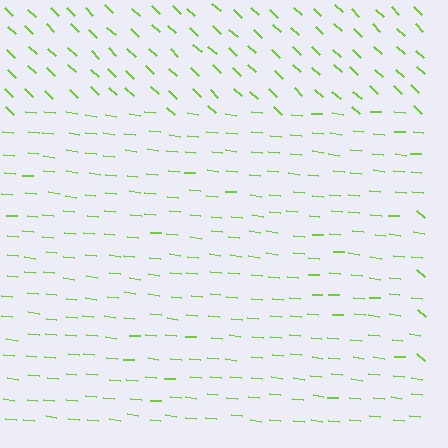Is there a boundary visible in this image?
Yes, there is a texture boundary formed by a change in line orientation.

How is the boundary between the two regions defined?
The boundary is defined purely by a change in line orientation (approximately 37 degrees difference). All lines are the same color and thickness.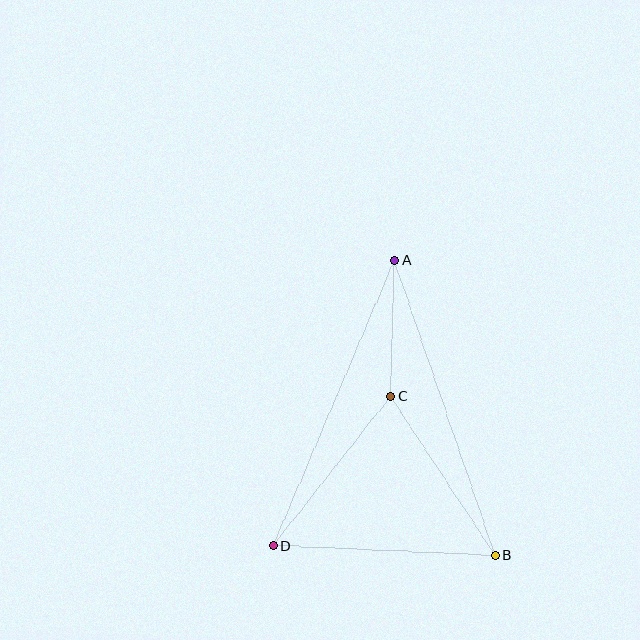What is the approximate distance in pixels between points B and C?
The distance between B and C is approximately 190 pixels.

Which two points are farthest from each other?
Points A and B are farthest from each other.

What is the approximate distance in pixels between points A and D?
The distance between A and D is approximately 310 pixels.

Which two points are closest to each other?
Points A and C are closest to each other.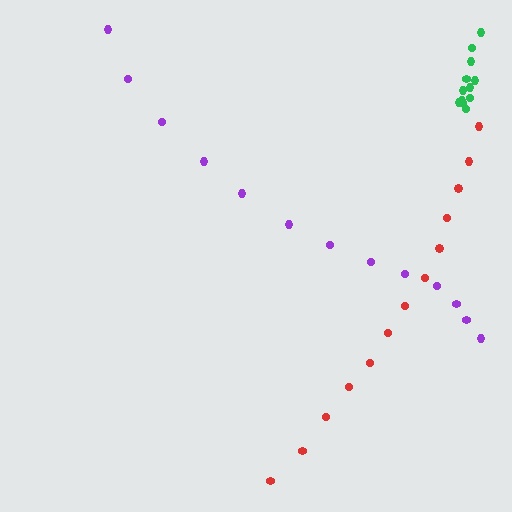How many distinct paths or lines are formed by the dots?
There are 3 distinct paths.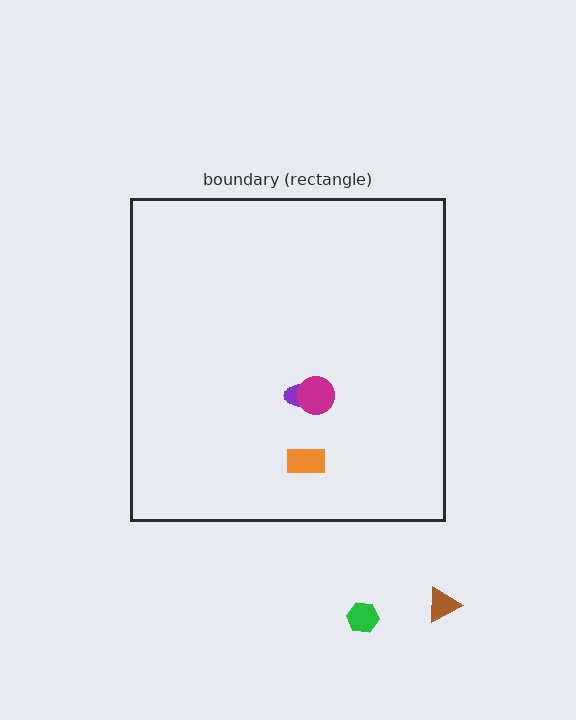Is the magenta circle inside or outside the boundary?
Inside.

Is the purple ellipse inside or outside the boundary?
Inside.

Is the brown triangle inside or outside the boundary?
Outside.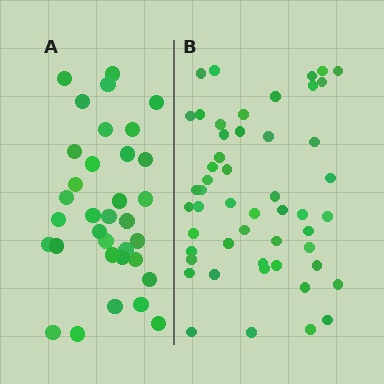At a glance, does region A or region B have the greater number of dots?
Region B (the right region) has more dots.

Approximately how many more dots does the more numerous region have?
Region B has approximately 15 more dots than region A.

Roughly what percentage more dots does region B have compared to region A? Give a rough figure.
About 50% more.